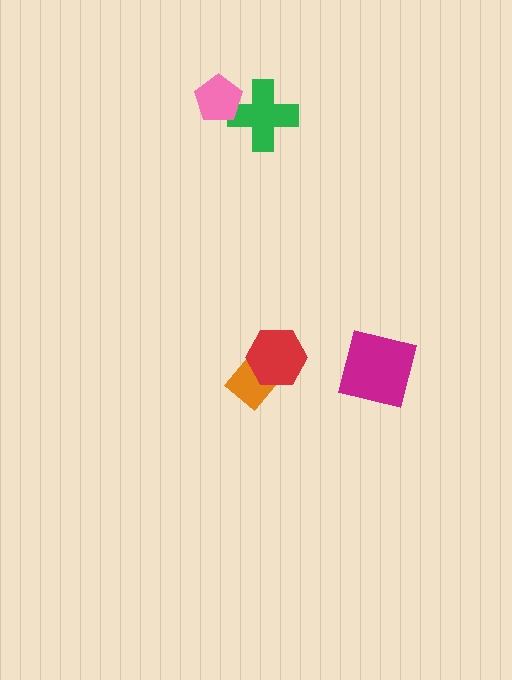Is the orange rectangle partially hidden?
Yes, it is partially covered by another shape.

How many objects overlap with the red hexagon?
1 object overlaps with the red hexagon.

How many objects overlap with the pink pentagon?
1 object overlaps with the pink pentagon.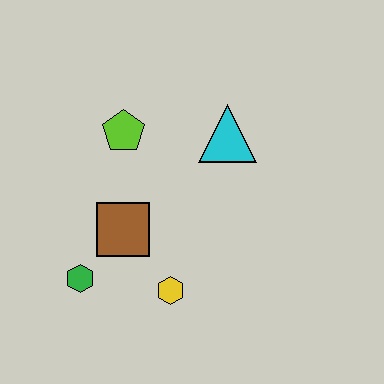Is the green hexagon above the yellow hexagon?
Yes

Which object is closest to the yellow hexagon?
The brown square is closest to the yellow hexagon.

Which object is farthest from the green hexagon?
The cyan triangle is farthest from the green hexagon.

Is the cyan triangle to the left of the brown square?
No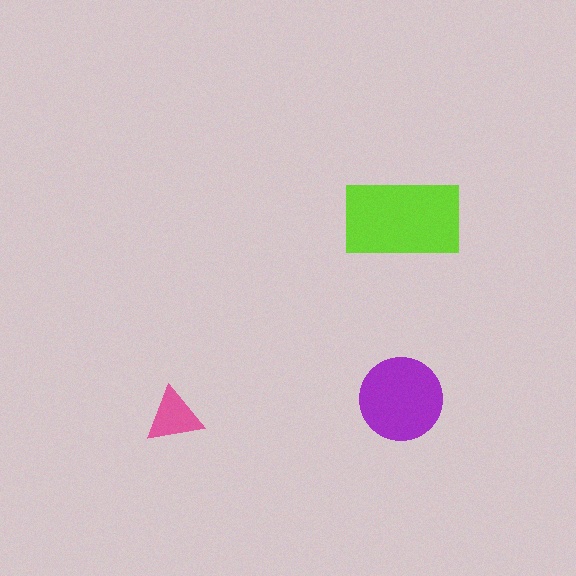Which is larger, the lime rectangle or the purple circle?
The lime rectangle.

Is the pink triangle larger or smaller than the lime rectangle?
Smaller.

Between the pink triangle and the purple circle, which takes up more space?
The purple circle.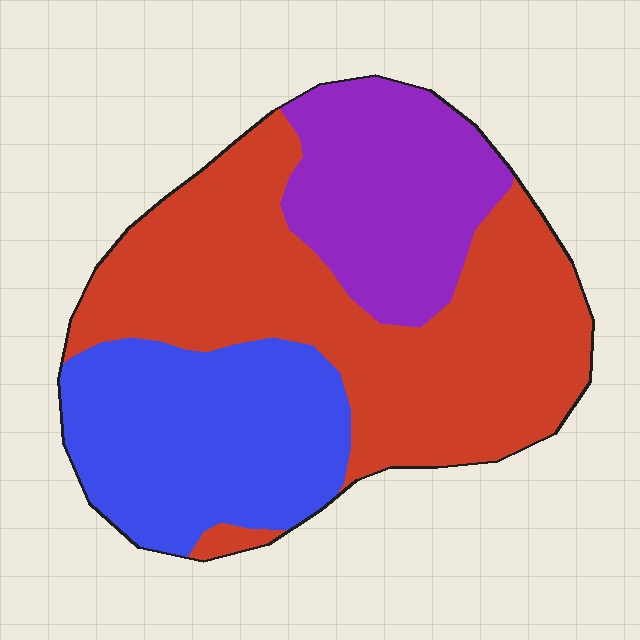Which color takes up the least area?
Purple, at roughly 20%.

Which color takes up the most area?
Red, at roughly 50%.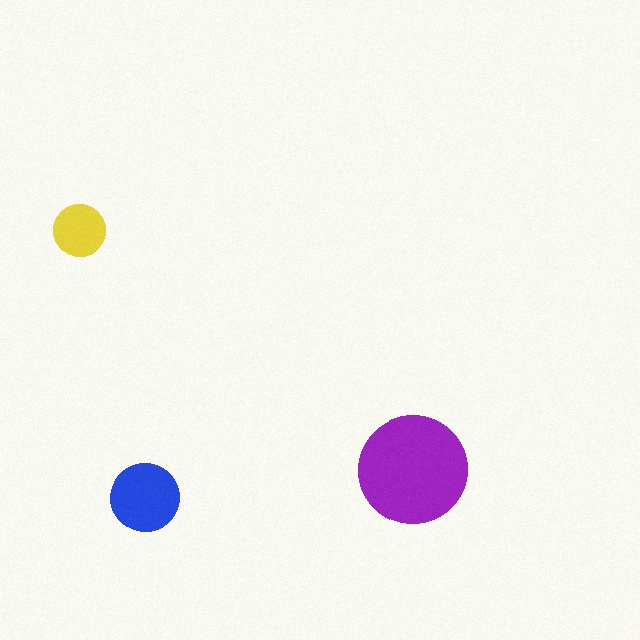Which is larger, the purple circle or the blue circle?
The purple one.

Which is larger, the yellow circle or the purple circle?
The purple one.